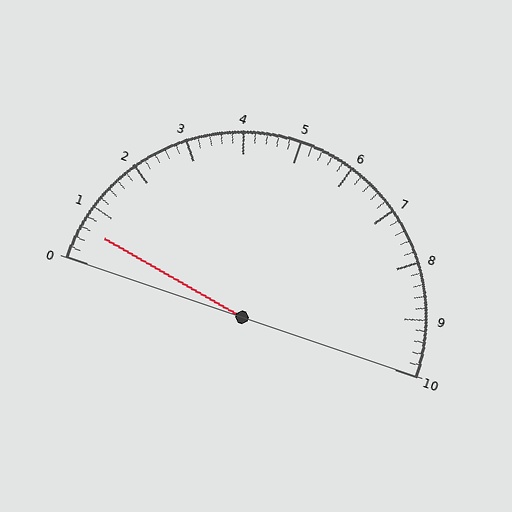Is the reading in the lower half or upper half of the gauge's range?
The reading is in the lower half of the range (0 to 10).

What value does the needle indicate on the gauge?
The needle indicates approximately 0.6.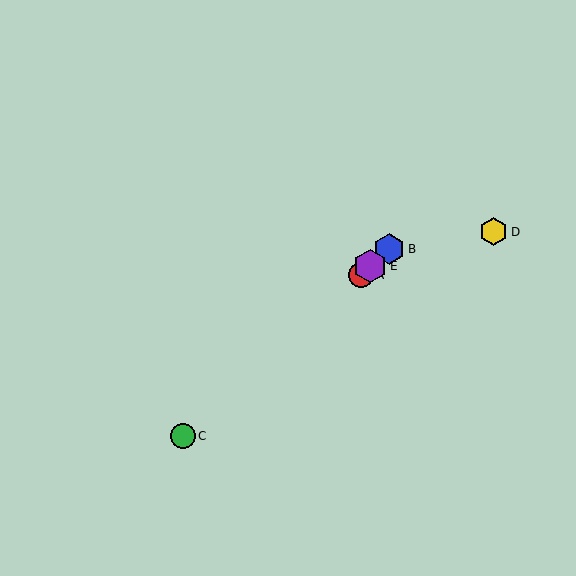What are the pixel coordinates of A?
Object A is at (361, 275).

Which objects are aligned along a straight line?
Objects A, B, C, E are aligned along a straight line.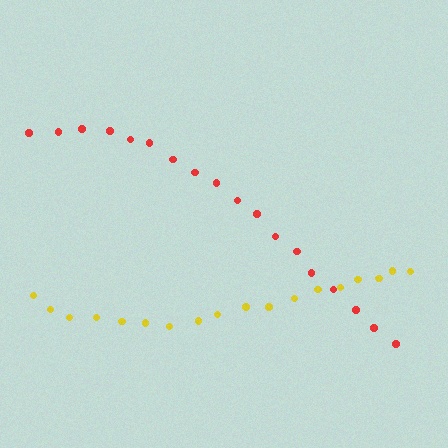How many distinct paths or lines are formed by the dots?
There are 2 distinct paths.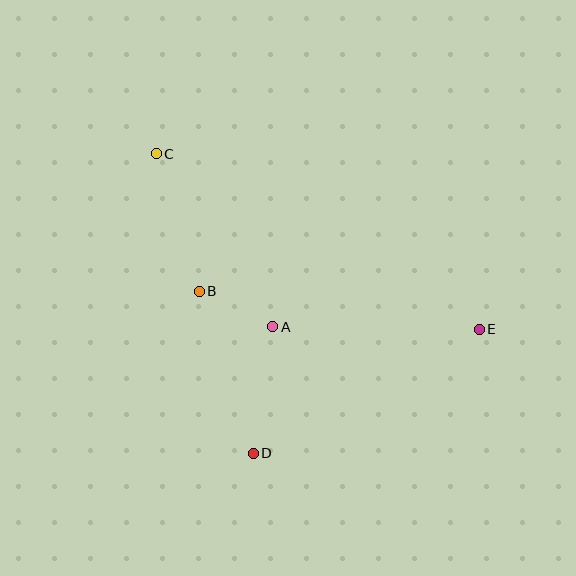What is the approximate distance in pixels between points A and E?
The distance between A and E is approximately 207 pixels.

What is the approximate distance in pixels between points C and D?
The distance between C and D is approximately 315 pixels.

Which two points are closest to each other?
Points A and B are closest to each other.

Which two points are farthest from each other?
Points C and E are farthest from each other.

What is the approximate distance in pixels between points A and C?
The distance between A and C is approximately 208 pixels.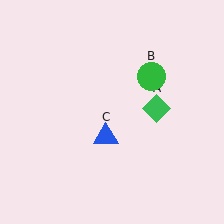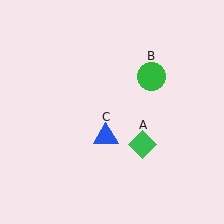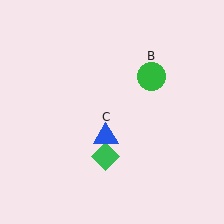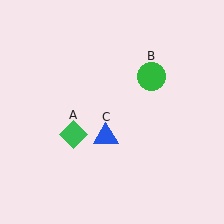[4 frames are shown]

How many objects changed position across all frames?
1 object changed position: green diamond (object A).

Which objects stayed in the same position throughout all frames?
Green circle (object B) and blue triangle (object C) remained stationary.